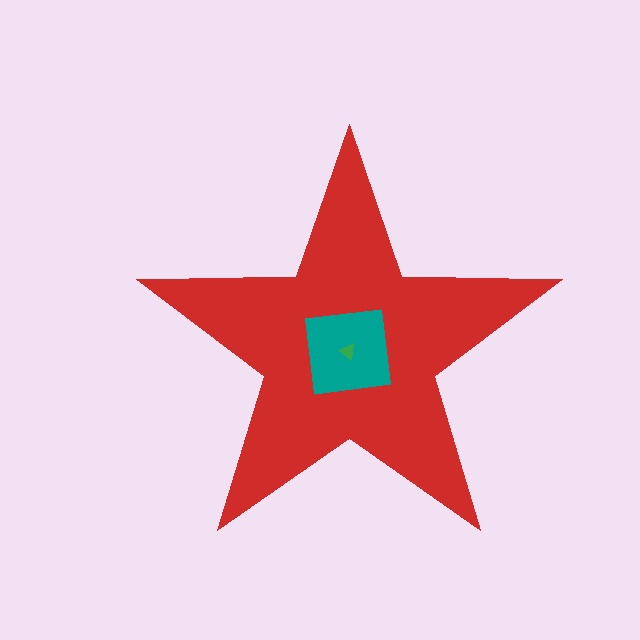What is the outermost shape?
The red star.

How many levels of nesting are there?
3.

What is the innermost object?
The green triangle.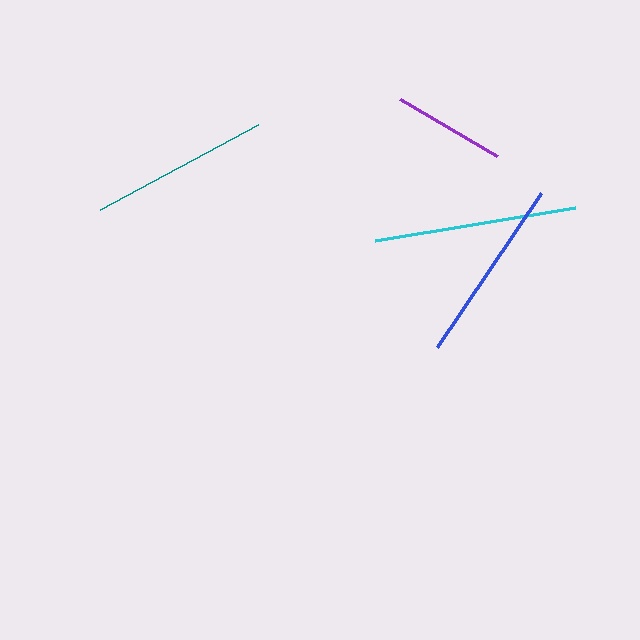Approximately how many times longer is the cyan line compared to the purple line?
The cyan line is approximately 1.8 times the length of the purple line.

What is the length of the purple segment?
The purple segment is approximately 112 pixels long.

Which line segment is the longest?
The cyan line is the longest at approximately 203 pixels.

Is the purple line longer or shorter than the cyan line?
The cyan line is longer than the purple line.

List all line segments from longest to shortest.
From longest to shortest: cyan, blue, teal, purple.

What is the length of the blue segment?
The blue segment is approximately 186 pixels long.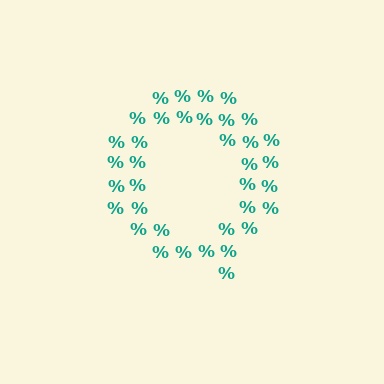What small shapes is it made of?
It is made of small percent signs.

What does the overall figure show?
The overall figure shows the letter Q.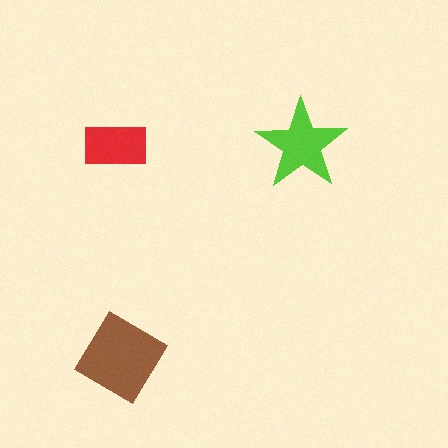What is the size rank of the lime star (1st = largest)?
2nd.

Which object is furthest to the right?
The lime star is rightmost.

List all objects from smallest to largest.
The red rectangle, the lime star, the brown diamond.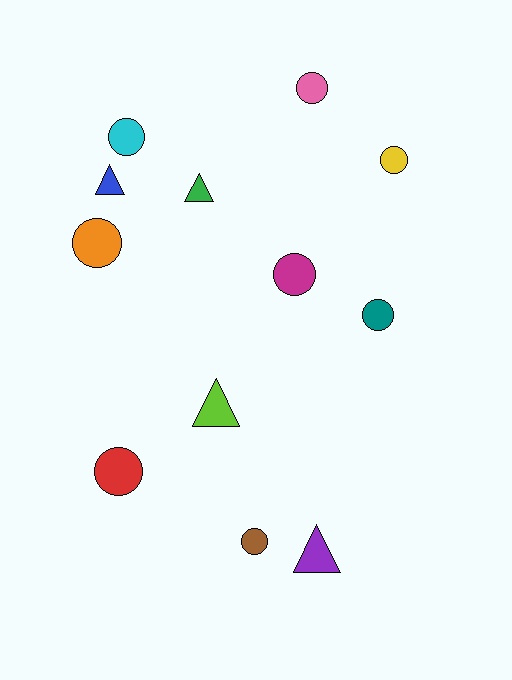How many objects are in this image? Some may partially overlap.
There are 12 objects.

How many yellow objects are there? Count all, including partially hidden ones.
There is 1 yellow object.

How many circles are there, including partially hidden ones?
There are 8 circles.